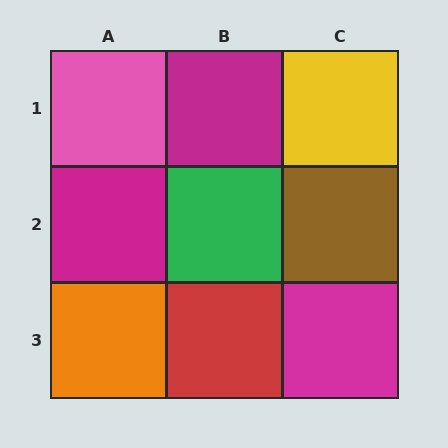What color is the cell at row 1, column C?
Yellow.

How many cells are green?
1 cell is green.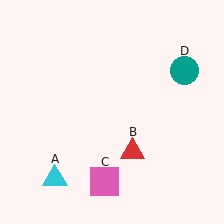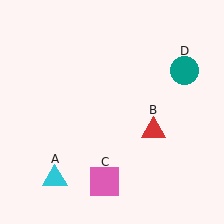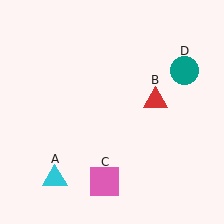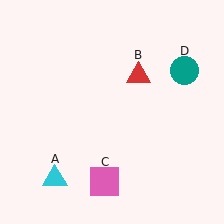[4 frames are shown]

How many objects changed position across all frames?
1 object changed position: red triangle (object B).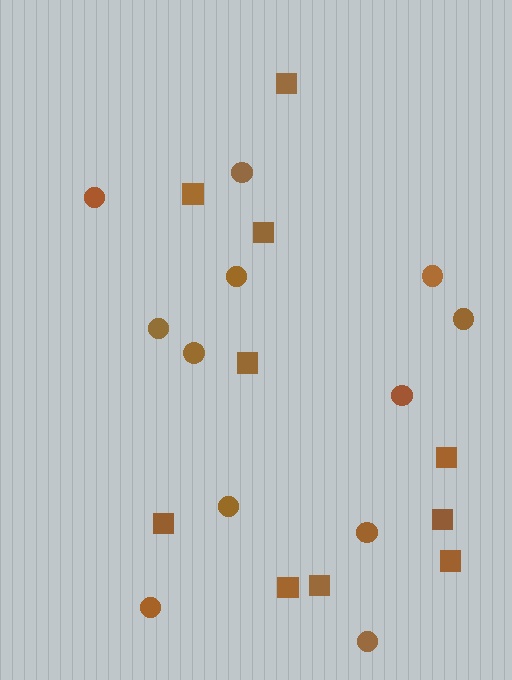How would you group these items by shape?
There are 2 groups: one group of circles (12) and one group of squares (10).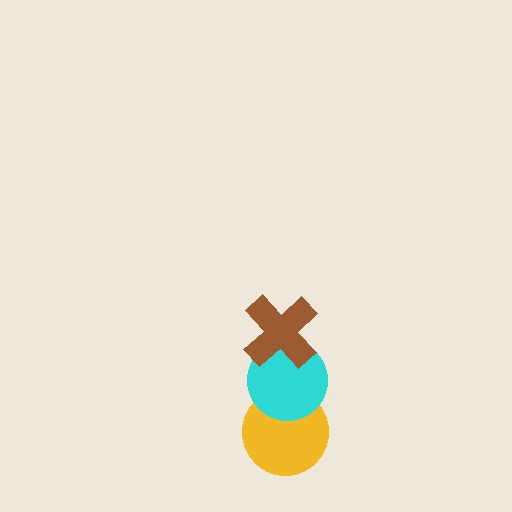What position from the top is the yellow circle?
The yellow circle is 3rd from the top.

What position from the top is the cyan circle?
The cyan circle is 2nd from the top.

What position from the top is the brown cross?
The brown cross is 1st from the top.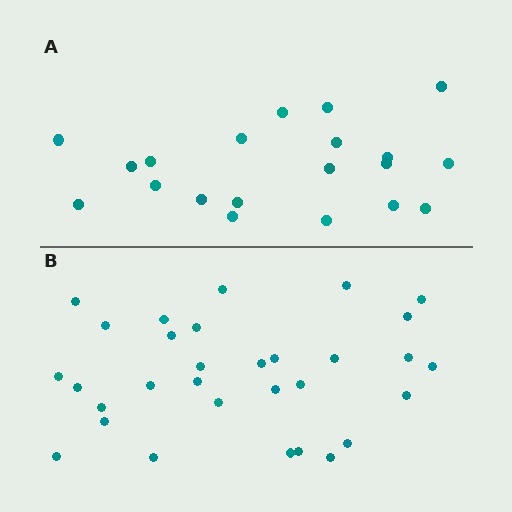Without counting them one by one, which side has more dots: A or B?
Region B (the bottom region) has more dots.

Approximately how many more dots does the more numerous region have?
Region B has roughly 12 or so more dots than region A.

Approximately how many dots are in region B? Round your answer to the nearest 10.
About 30 dots. (The exact count is 31, which rounds to 30.)